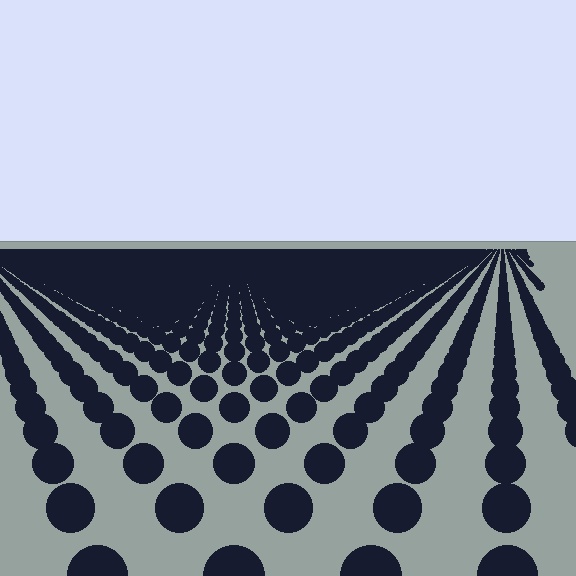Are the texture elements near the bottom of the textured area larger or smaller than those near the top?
Larger. Near the bottom, elements are closer to the viewer and appear at a bigger on-screen size.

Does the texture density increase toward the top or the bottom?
Density increases toward the top.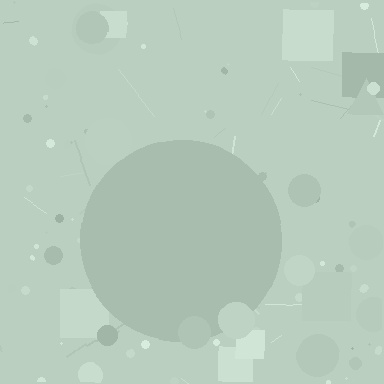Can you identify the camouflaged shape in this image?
The camouflaged shape is a circle.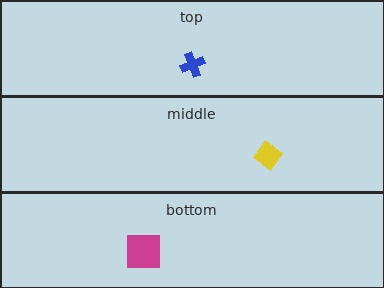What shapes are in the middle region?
The yellow diamond.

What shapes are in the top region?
The blue cross.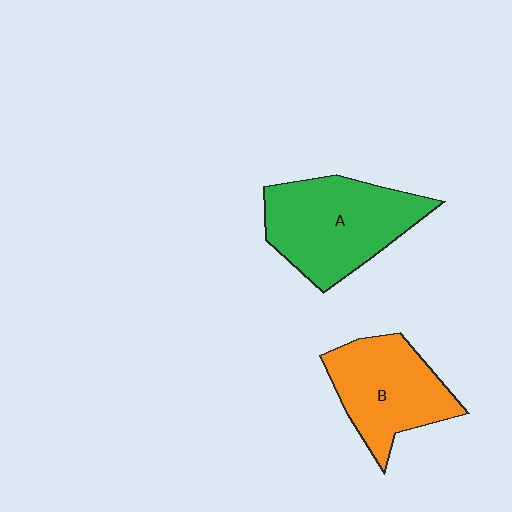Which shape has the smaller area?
Shape B (orange).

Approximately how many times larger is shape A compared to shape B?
Approximately 1.2 times.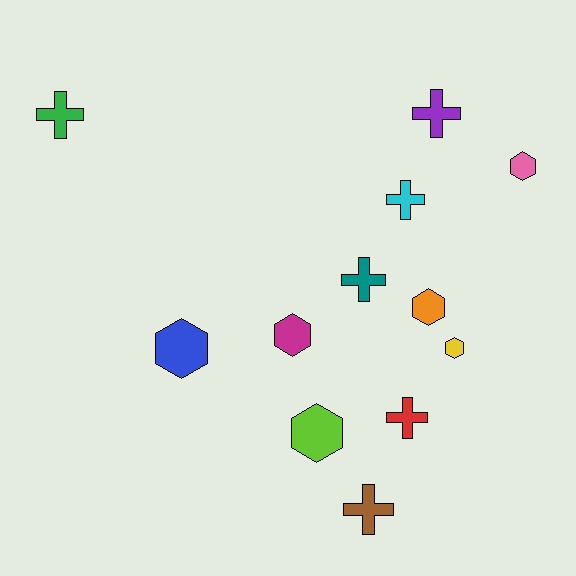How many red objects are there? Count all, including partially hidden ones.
There is 1 red object.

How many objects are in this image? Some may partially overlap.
There are 12 objects.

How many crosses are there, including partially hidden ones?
There are 6 crosses.